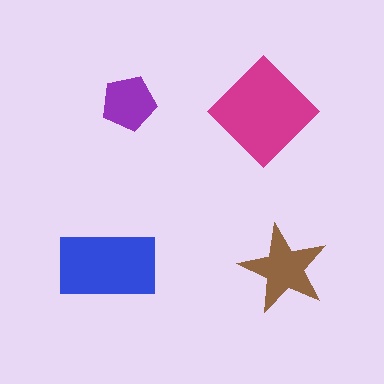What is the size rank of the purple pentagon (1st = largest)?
4th.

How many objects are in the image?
There are 4 objects in the image.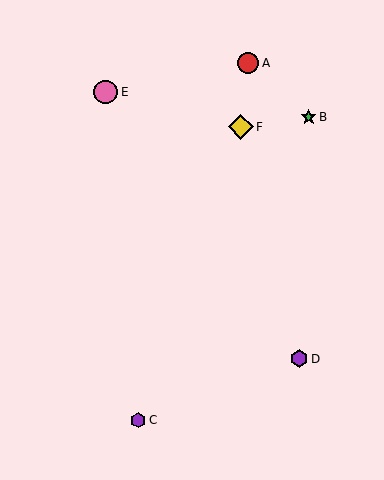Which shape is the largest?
The yellow diamond (labeled F) is the largest.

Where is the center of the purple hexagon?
The center of the purple hexagon is at (299, 359).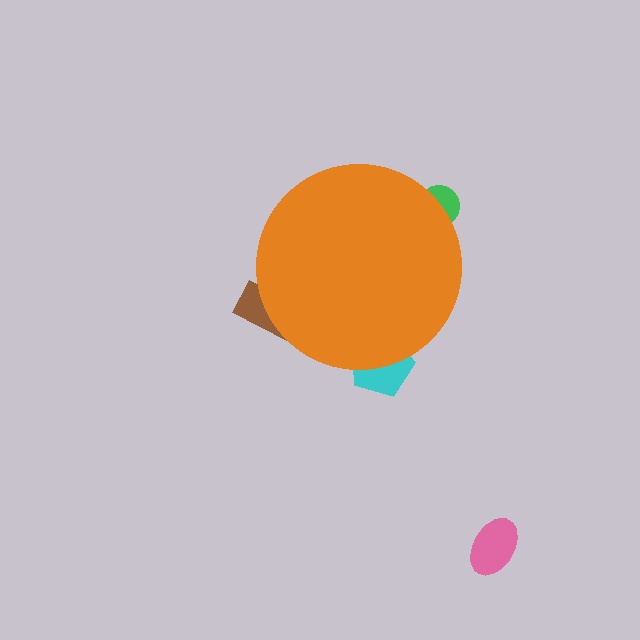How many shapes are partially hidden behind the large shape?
3 shapes are partially hidden.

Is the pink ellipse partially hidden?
No, the pink ellipse is fully visible.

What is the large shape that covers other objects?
An orange circle.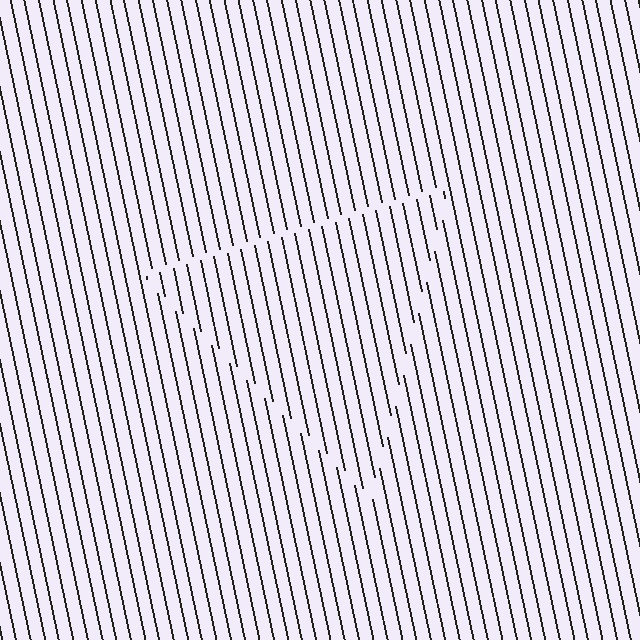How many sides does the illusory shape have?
3 sides — the line-ends trace a triangle.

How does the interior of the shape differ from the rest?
The interior of the shape contains the same grating, shifted by half a period — the contour is defined by the phase discontinuity where line-ends from the inner and outer gratings abut.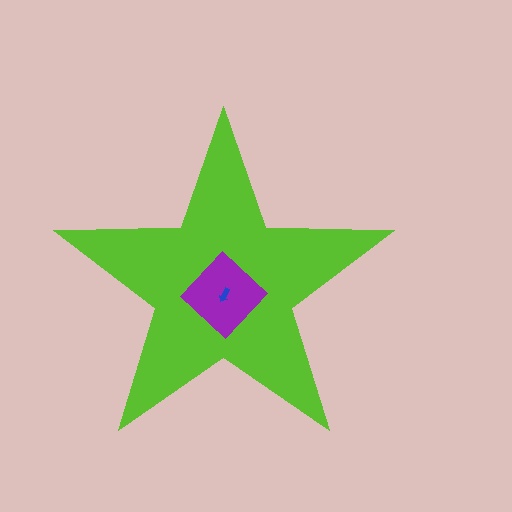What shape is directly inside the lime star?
The purple diamond.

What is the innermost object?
The blue arrow.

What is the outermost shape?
The lime star.